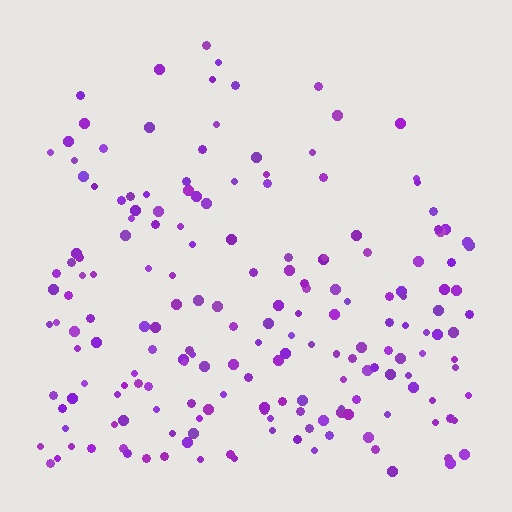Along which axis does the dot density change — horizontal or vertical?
Vertical.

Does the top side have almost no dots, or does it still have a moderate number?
Still a moderate number, just noticeably fewer than the bottom.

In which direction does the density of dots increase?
From top to bottom, with the bottom side densest.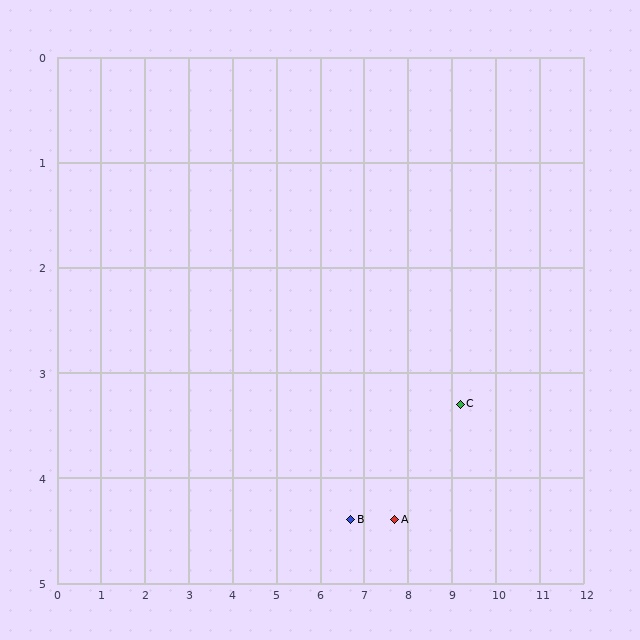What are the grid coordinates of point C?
Point C is at approximately (9.2, 3.3).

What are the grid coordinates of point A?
Point A is at approximately (7.7, 4.4).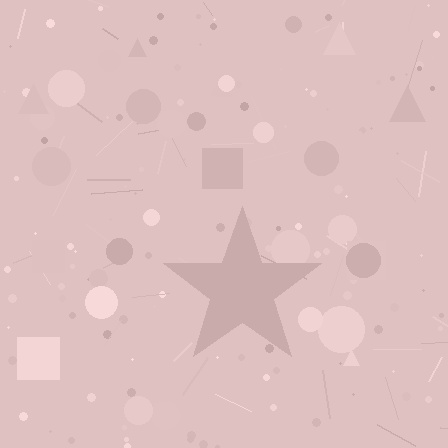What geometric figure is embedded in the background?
A star is embedded in the background.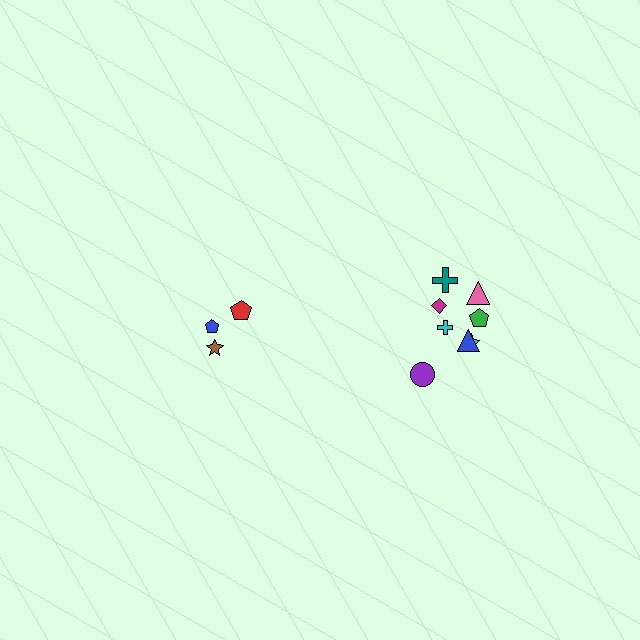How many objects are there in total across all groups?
There are 11 objects.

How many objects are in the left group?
There are 3 objects.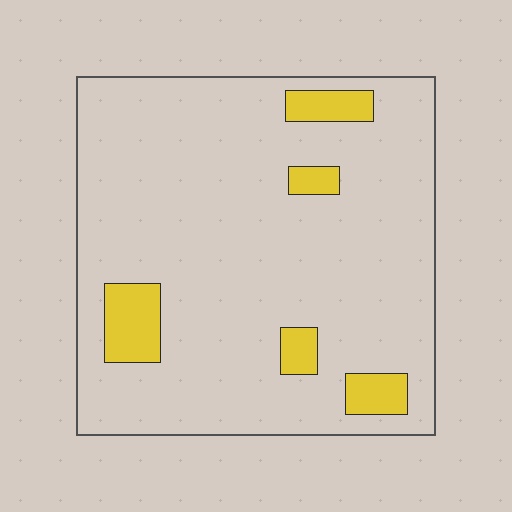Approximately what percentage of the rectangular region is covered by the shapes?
Approximately 10%.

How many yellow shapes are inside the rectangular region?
5.